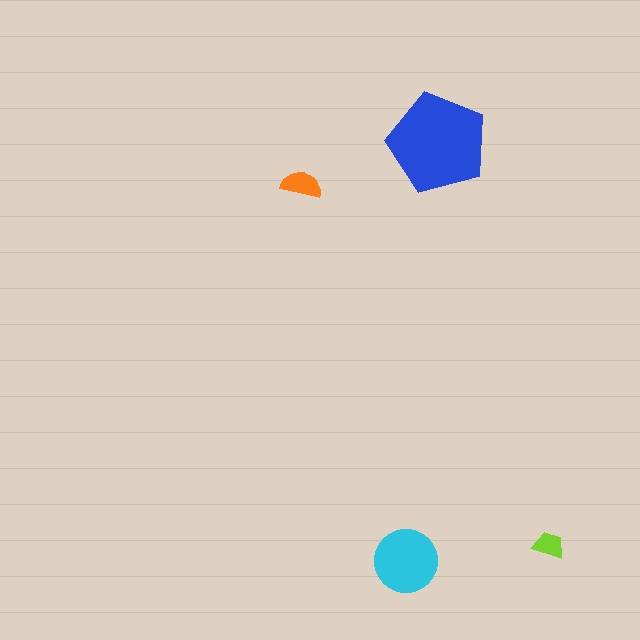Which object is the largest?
The blue pentagon.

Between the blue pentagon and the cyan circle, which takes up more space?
The blue pentagon.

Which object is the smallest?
The lime trapezoid.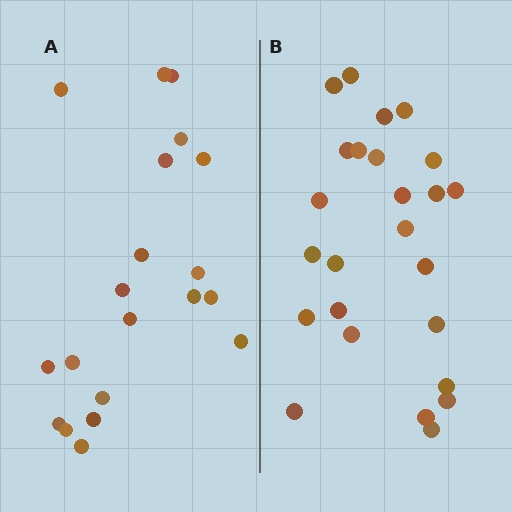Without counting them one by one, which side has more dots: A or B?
Region B (the right region) has more dots.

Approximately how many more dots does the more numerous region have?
Region B has about 5 more dots than region A.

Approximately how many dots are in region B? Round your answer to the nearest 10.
About 20 dots. (The exact count is 25, which rounds to 20.)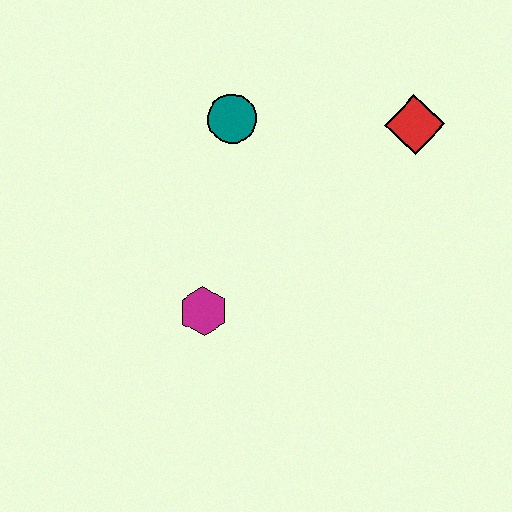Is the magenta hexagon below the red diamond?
Yes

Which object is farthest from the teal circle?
The magenta hexagon is farthest from the teal circle.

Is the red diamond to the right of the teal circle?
Yes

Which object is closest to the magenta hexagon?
The teal circle is closest to the magenta hexagon.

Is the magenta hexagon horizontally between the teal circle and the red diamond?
No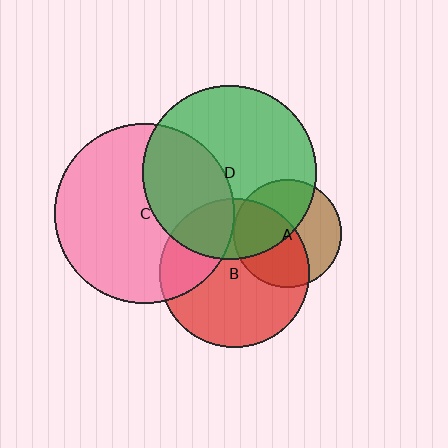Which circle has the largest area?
Circle C (pink).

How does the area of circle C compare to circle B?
Approximately 1.4 times.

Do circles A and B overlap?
Yes.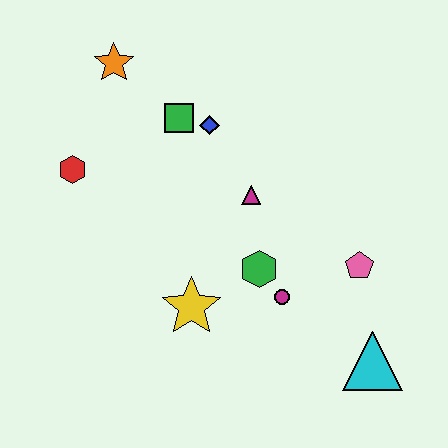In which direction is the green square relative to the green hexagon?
The green square is above the green hexagon.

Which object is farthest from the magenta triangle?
The cyan triangle is farthest from the magenta triangle.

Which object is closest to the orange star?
The green square is closest to the orange star.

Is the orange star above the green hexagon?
Yes